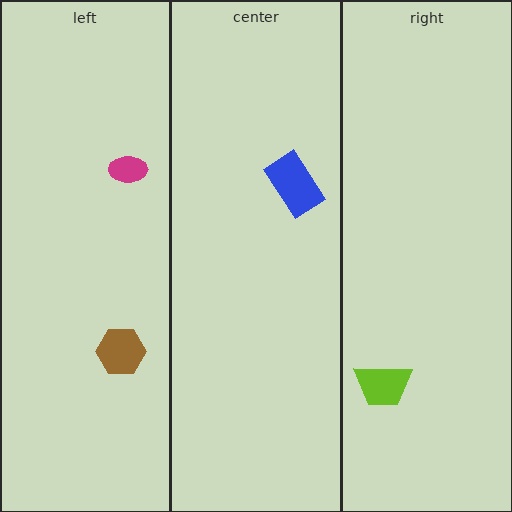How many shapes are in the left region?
2.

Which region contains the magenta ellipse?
The left region.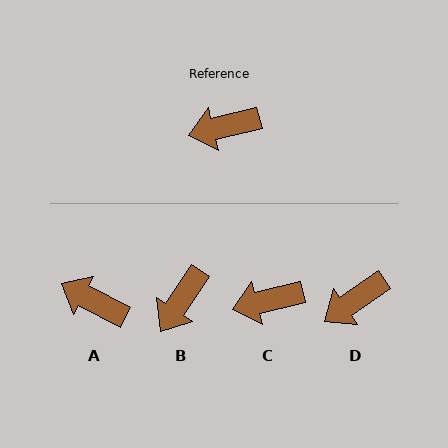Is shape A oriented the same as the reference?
No, it is off by about 42 degrees.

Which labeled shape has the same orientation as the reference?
C.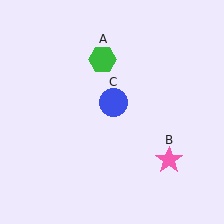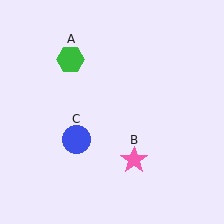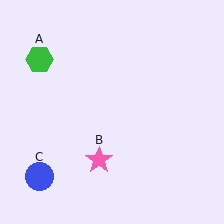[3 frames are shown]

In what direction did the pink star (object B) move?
The pink star (object B) moved left.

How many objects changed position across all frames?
3 objects changed position: green hexagon (object A), pink star (object B), blue circle (object C).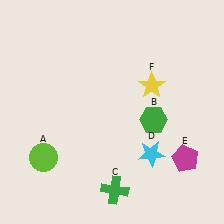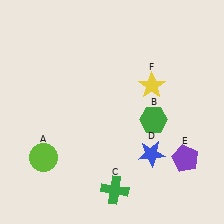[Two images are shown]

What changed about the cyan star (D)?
In Image 1, D is cyan. In Image 2, it changed to blue.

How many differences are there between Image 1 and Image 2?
There are 2 differences between the two images.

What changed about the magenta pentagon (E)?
In Image 1, E is magenta. In Image 2, it changed to purple.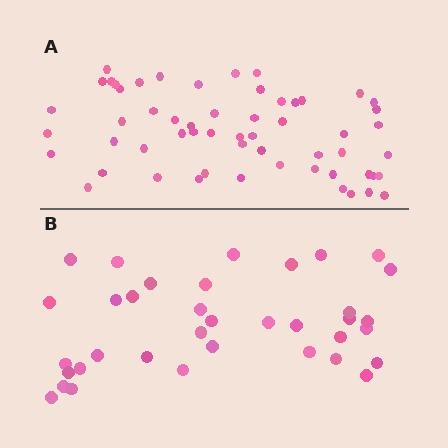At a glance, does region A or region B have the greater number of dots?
Region A (the top region) has more dots.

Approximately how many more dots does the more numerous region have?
Region A has approximately 20 more dots than region B.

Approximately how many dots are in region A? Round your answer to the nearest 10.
About 60 dots. (The exact count is 57, which rounds to 60.)